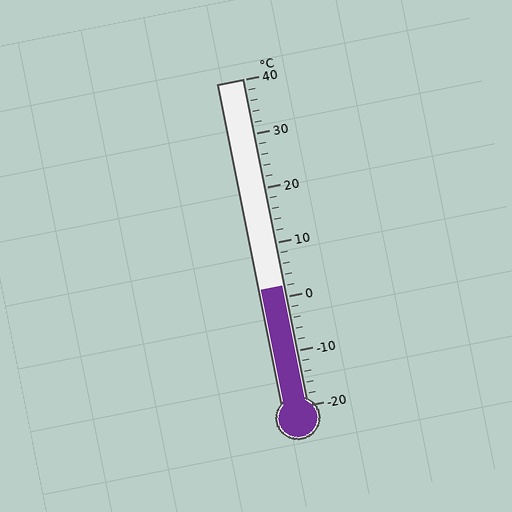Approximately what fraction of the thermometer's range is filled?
The thermometer is filled to approximately 35% of its range.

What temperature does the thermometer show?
The thermometer shows approximately 2°C.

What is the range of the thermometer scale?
The thermometer scale ranges from -20°C to 40°C.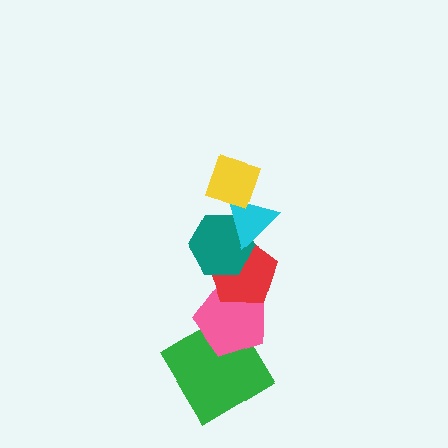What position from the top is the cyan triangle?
The cyan triangle is 2nd from the top.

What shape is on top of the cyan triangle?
The yellow diamond is on top of the cyan triangle.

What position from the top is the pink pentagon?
The pink pentagon is 5th from the top.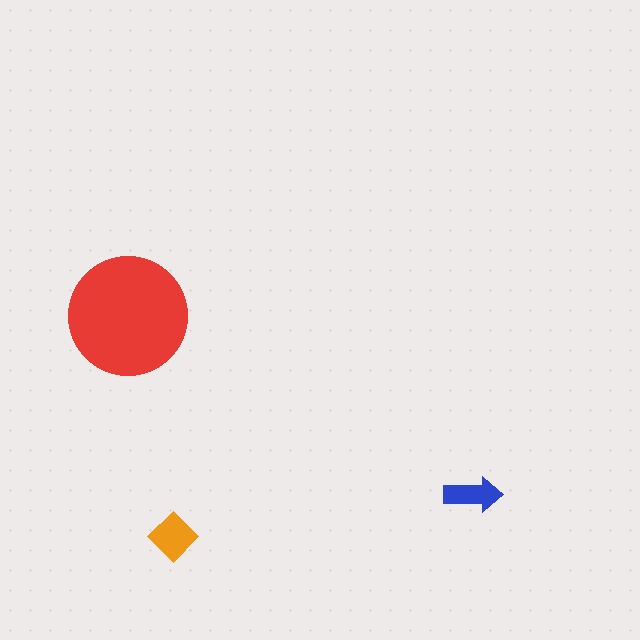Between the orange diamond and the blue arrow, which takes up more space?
The orange diamond.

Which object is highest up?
The red circle is topmost.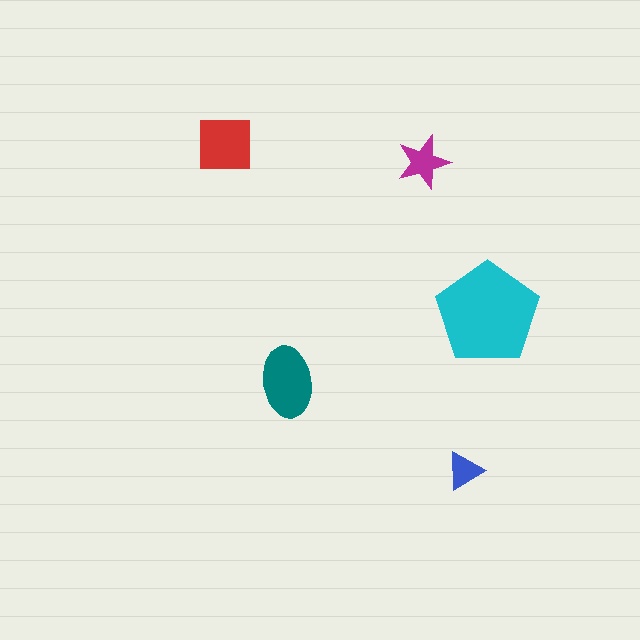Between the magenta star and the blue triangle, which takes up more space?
The magenta star.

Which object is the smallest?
The blue triangle.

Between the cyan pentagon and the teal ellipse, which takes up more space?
The cyan pentagon.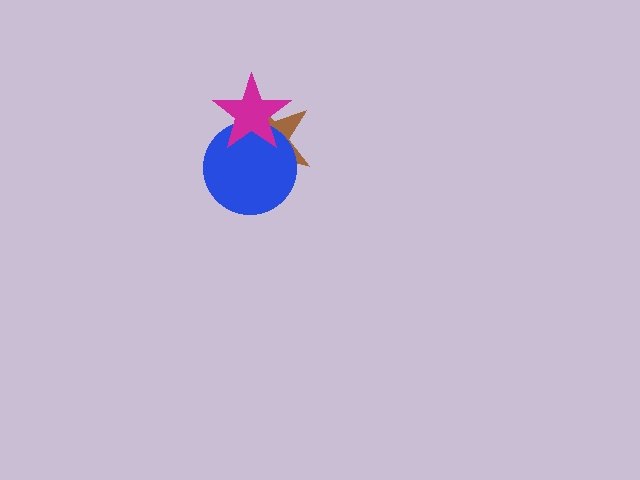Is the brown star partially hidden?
Yes, it is partially covered by another shape.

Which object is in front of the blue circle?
The magenta star is in front of the blue circle.